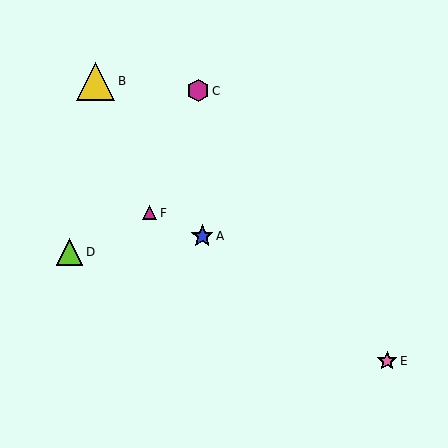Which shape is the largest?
The yellow triangle (labeled B) is the largest.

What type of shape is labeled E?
Shape E is a pink star.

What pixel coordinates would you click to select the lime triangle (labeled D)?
Click at (69, 252) to select the lime triangle D.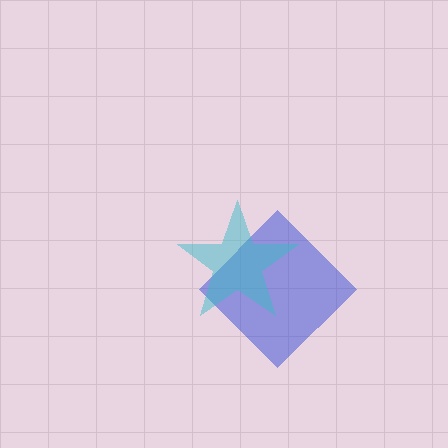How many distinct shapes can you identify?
There are 2 distinct shapes: a blue diamond, a cyan star.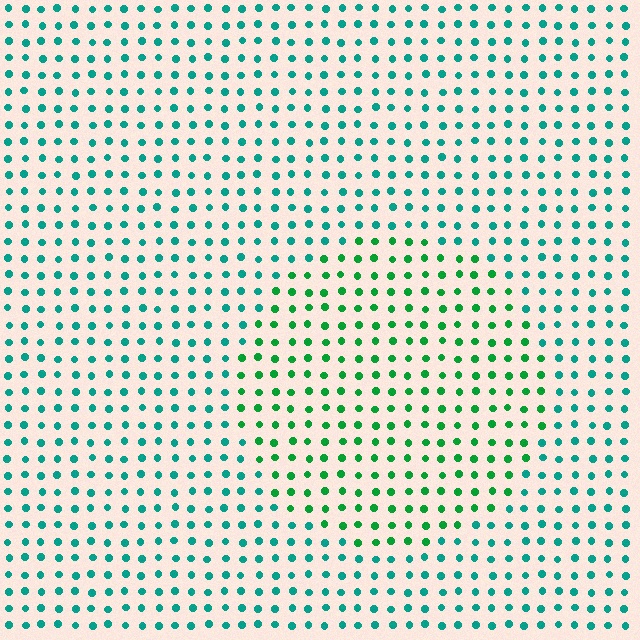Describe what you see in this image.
The image is filled with small teal elements in a uniform arrangement. A circle-shaped region is visible where the elements are tinted to a slightly different hue, forming a subtle color boundary.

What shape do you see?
I see a circle.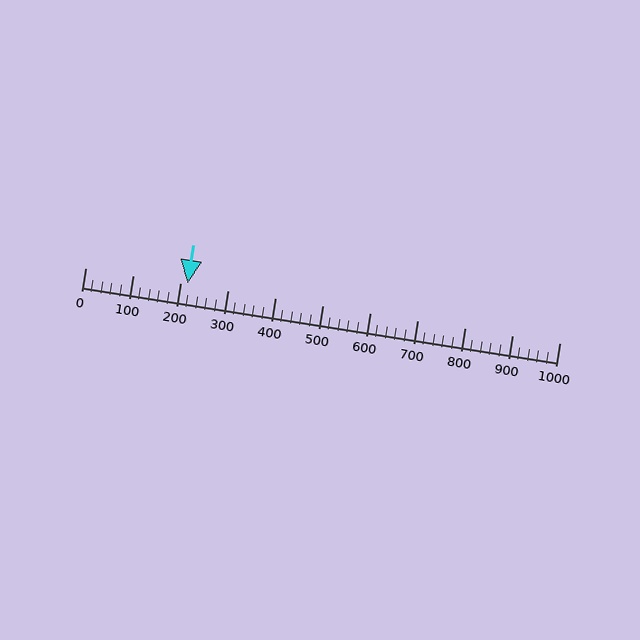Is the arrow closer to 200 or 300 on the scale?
The arrow is closer to 200.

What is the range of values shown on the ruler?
The ruler shows values from 0 to 1000.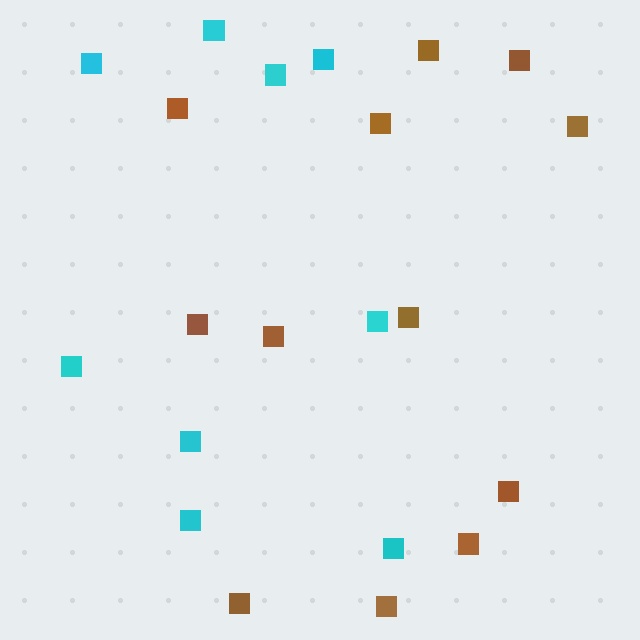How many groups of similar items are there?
There are 2 groups: one group of cyan squares (9) and one group of brown squares (12).